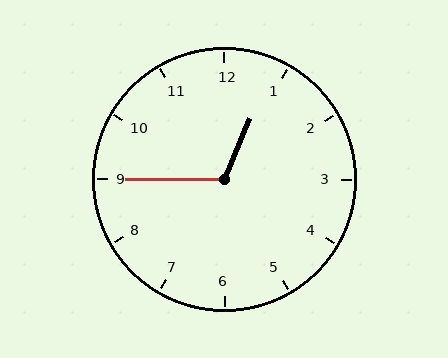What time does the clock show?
12:45.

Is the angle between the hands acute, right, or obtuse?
It is obtuse.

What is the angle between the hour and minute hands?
Approximately 112 degrees.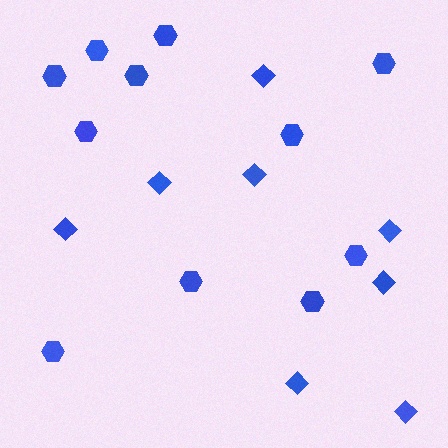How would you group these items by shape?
There are 2 groups: one group of diamonds (8) and one group of hexagons (11).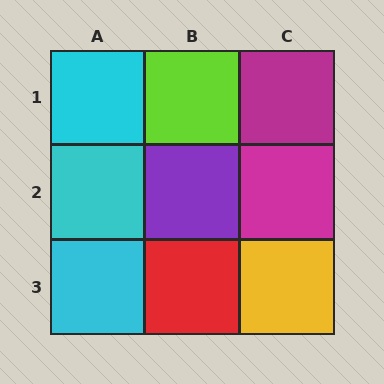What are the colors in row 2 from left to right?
Cyan, purple, magenta.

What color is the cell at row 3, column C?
Yellow.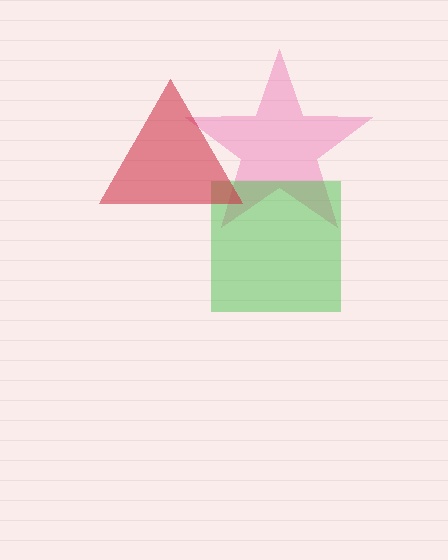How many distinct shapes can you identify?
There are 3 distinct shapes: a pink star, a green square, a red triangle.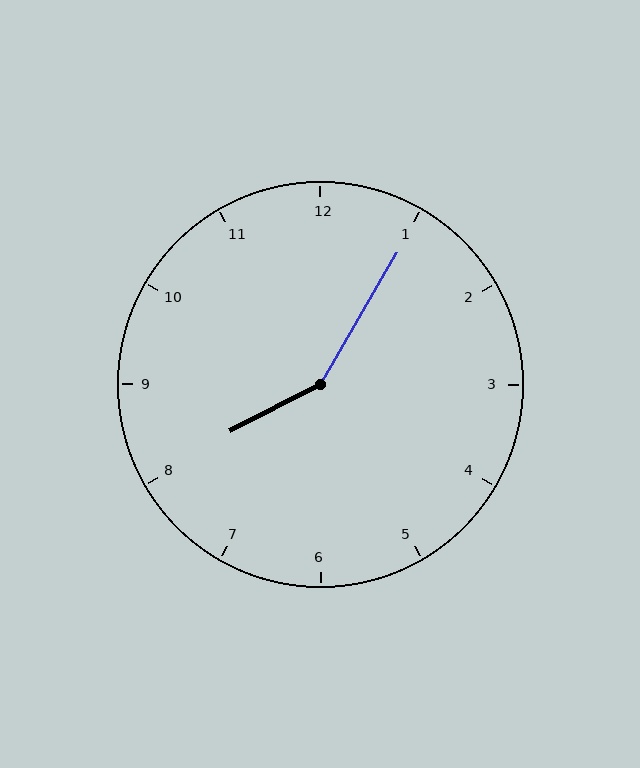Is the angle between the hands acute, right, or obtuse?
It is obtuse.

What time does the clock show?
8:05.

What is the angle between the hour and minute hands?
Approximately 148 degrees.